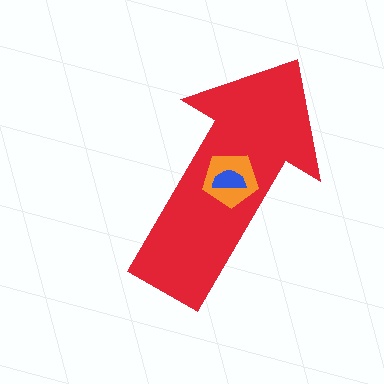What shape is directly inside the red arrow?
The orange pentagon.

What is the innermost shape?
The blue semicircle.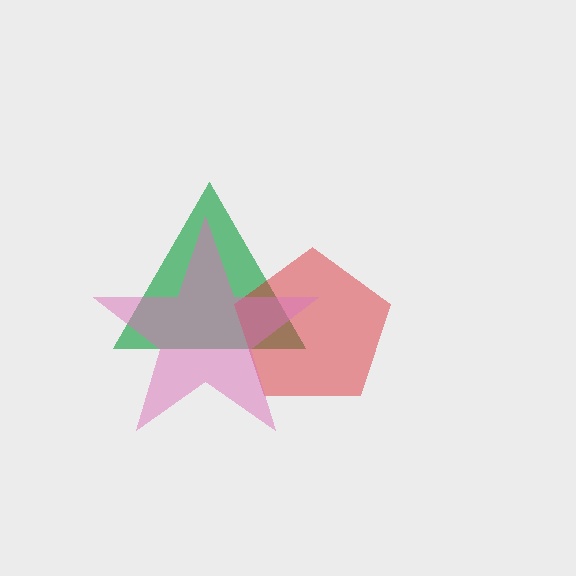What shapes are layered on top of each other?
The layered shapes are: a green triangle, a red pentagon, a pink star.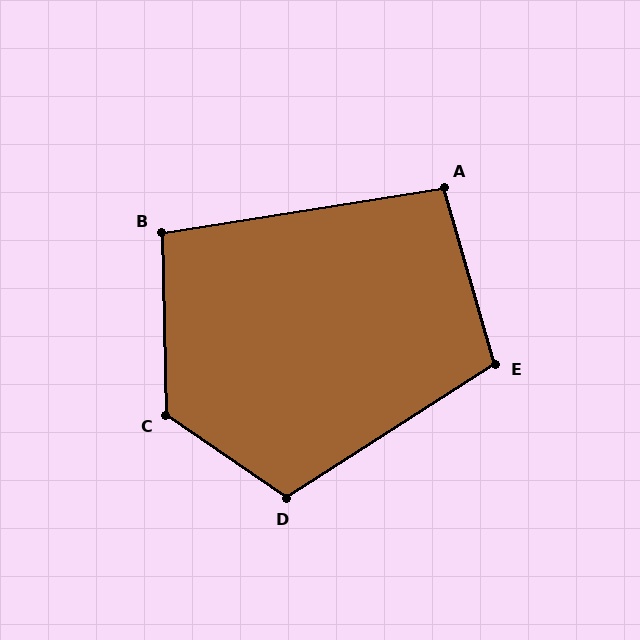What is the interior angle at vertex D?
Approximately 113 degrees (obtuse).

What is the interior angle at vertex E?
Approximately 106 degrees (obtuse).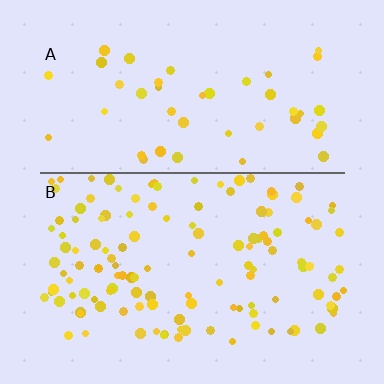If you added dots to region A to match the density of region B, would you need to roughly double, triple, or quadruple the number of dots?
Approximately triple.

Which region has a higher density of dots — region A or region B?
B (the bottom).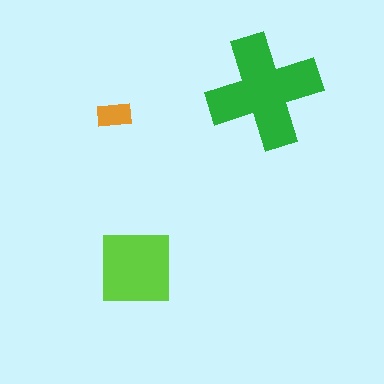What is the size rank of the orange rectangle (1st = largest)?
3rd.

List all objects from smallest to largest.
The orange rectangle, the lime square, the green cross.